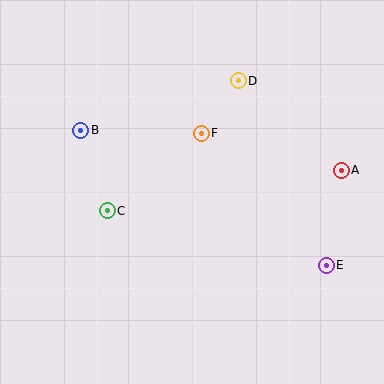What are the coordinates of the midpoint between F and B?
The midpoint between F and B is at (141, 132).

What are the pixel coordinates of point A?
Point A is at (341, 170).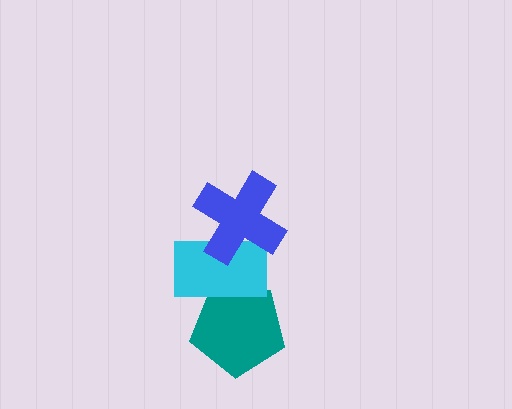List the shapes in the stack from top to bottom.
From top to bottom: the blue cross, the cyan rectangle, the teal pentagon.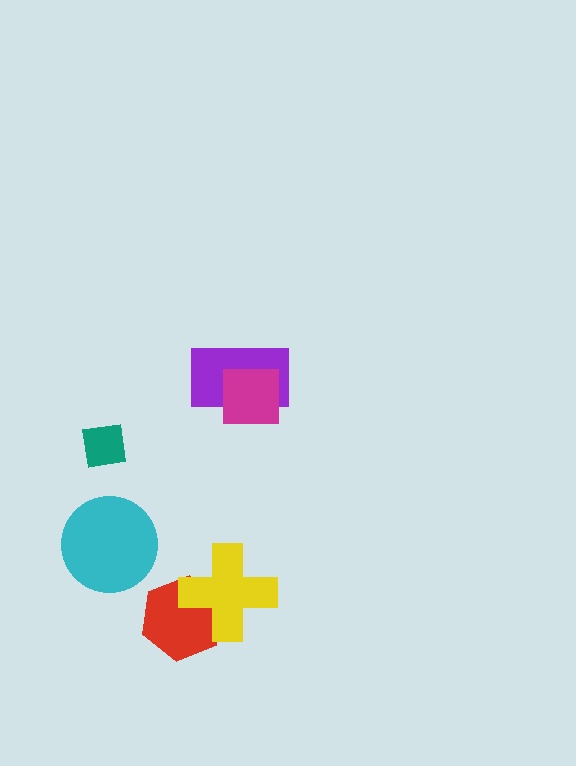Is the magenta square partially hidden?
No, no other shape covers it.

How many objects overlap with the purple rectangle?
1 object overlaps with the purple rectangle.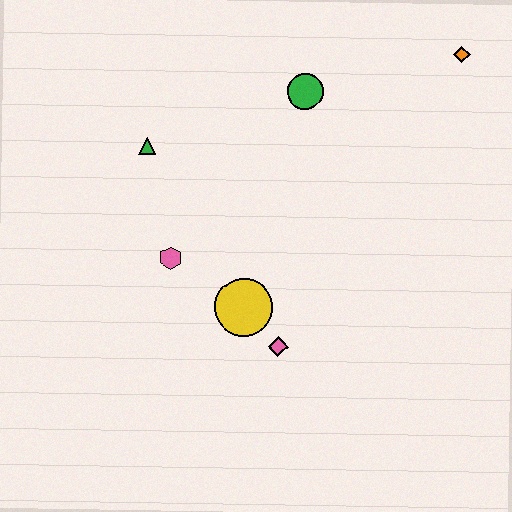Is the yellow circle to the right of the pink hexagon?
Yes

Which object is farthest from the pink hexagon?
The orange diamond is farthest from the pink hexagon.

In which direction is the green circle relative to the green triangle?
The green circle is to the right of the green triangle.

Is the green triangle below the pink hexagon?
No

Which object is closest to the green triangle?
The pink hexagon is closest to the green triangle.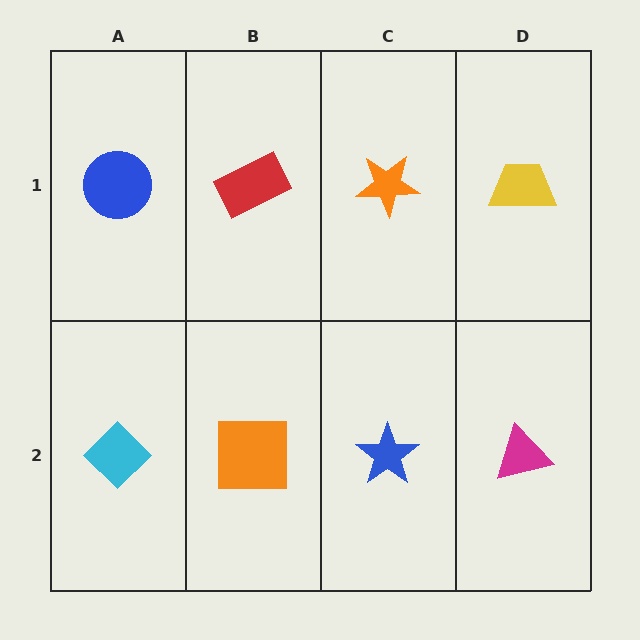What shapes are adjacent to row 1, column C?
A blue star (row 2, column C), a red rectangle (row 1, column B), a yellow trapezoid (row 1, column D).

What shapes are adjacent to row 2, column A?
A blue circle (row 1, column A), an orange square (row 2, column B).